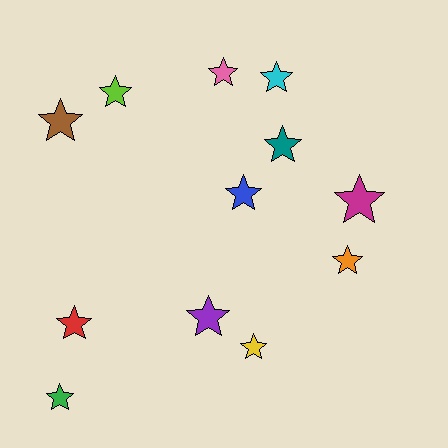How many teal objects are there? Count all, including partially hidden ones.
There is 1 teal object.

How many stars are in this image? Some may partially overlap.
There are 12 stars.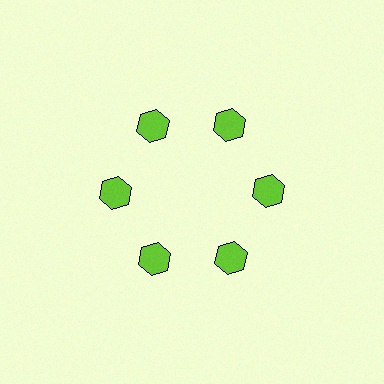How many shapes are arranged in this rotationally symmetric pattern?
There are 6 shapes, arranged in 6 groups of 1.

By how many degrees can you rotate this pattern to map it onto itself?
The pattern maps onto itself every 60 degrees of rotation.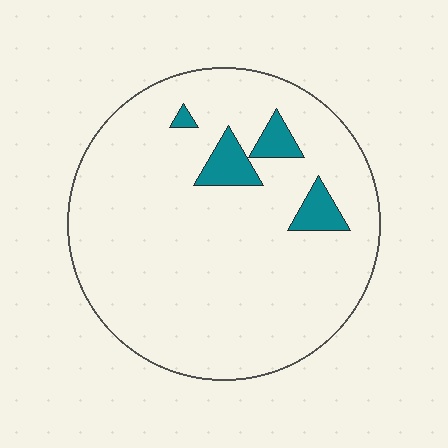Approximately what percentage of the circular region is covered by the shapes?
Approximately 10%.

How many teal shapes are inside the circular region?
4.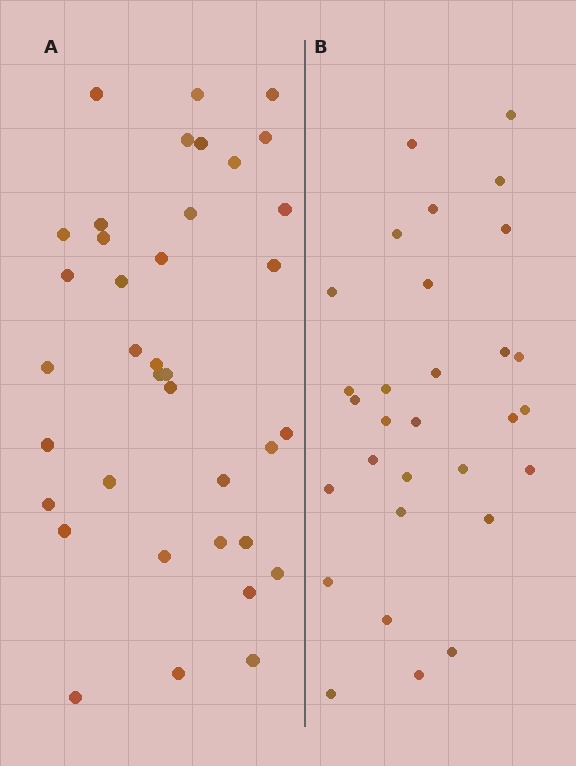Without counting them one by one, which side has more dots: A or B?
Region A (the left region) has more dots.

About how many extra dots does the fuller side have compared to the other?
Region A has roughly 8 or so more dots than region B.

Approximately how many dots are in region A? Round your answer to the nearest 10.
About 40 dots. (The exact count is 37, which rounds to 40.)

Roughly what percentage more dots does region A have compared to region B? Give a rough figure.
About 25% more.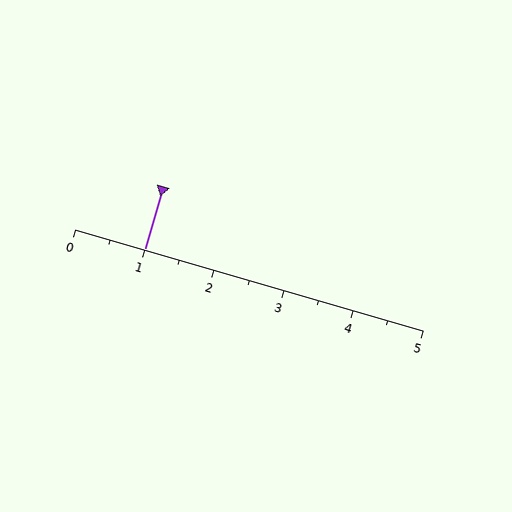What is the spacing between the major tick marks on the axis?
The major ticks are spaced 1 apart.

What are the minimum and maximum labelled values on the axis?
The axis runs from 0 to 5.